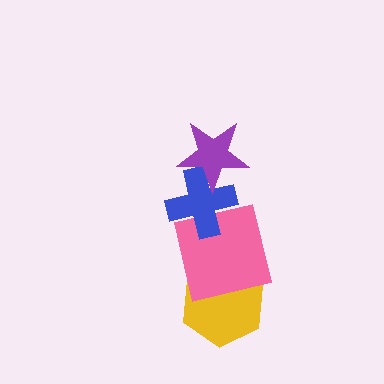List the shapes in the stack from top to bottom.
From top to bottom: the purple star, the blue cross, the pink square, the yellow hexagon.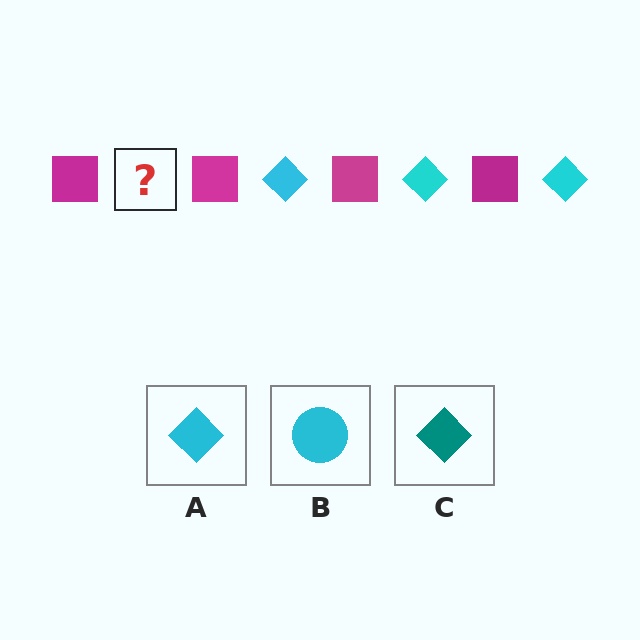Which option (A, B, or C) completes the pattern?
A.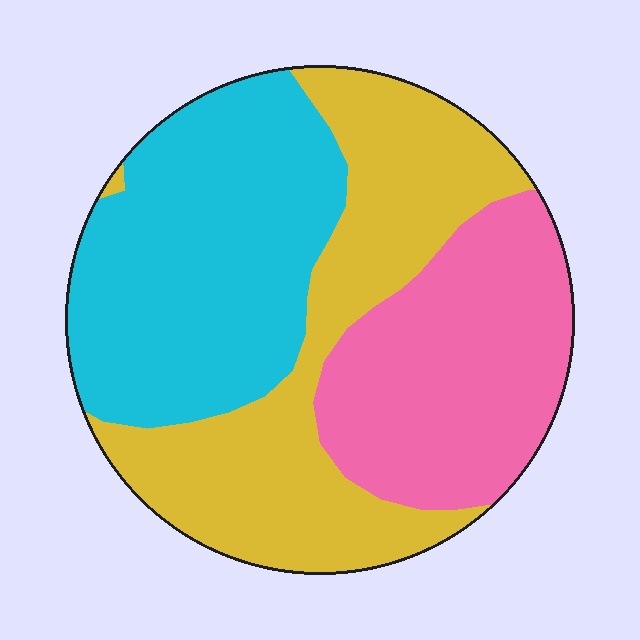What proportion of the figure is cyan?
Cyan covers 36% of the figure.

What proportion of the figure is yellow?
Yellow takes up about three eighths (3/8) of the figure.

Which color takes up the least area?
Pink, at roughly 30%.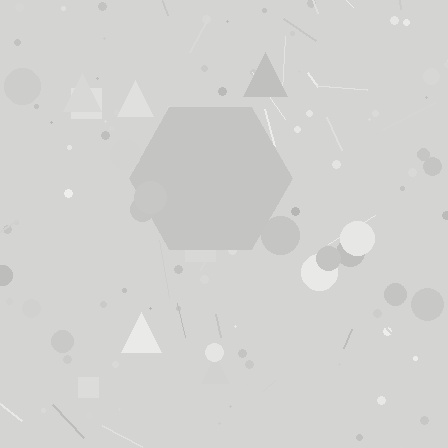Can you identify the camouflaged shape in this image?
The camouflaged shape is a hexagon.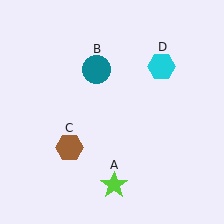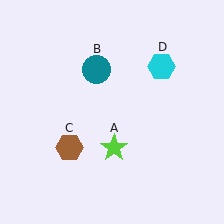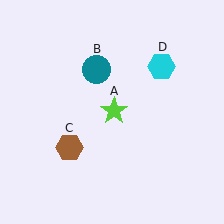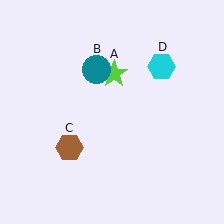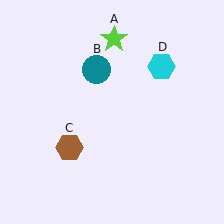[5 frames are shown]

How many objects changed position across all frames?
1 object changed position: lime star (object A).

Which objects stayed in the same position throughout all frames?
Teal circle (object B) and brown hexagon (object C) and cyan hexagon (object D) remained stationary.